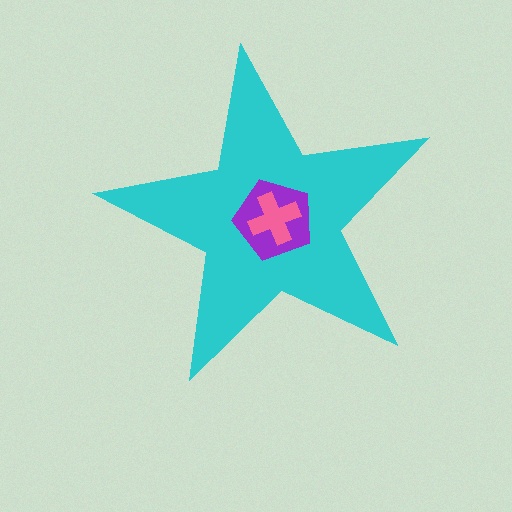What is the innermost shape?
The pink cross.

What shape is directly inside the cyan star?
The purple pentagon.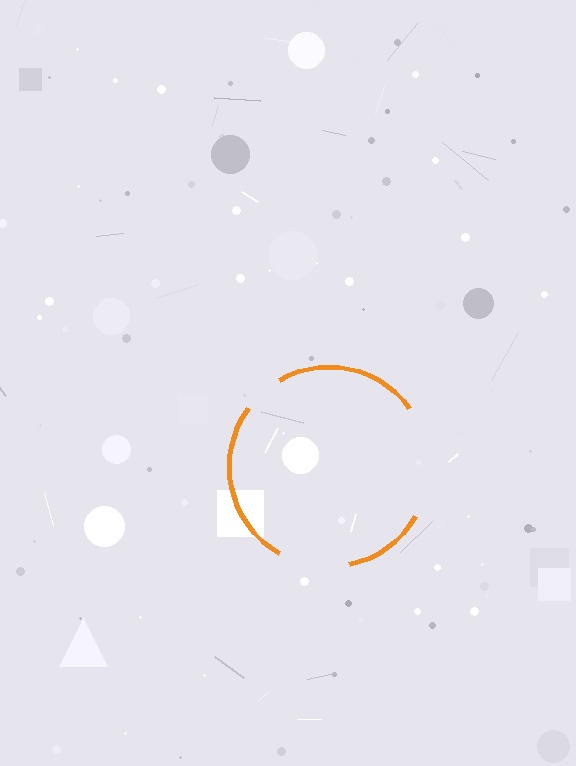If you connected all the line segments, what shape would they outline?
They would outline a circle.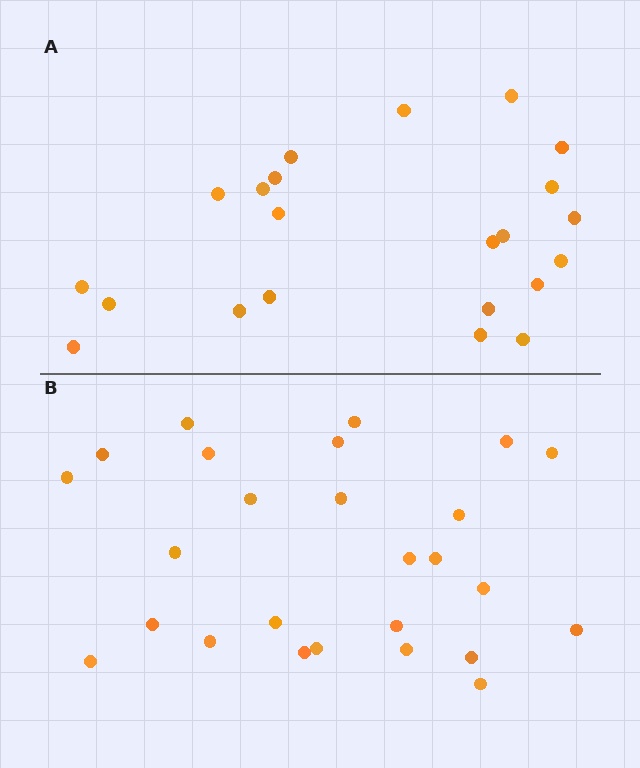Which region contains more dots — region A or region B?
Region B (the bottom region) has more dots.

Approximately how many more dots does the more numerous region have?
Region B has about 4 more dots than region A.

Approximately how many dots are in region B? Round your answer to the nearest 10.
About 30 dots. (The exact count is 26, which rounds to 30.)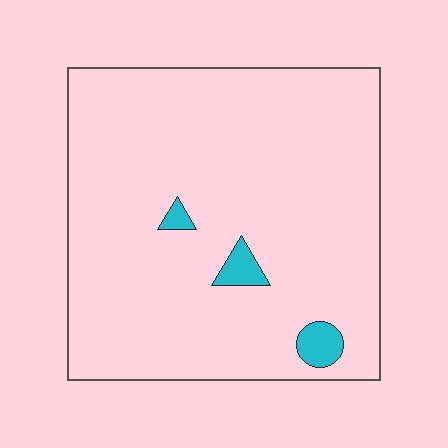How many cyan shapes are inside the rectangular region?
3.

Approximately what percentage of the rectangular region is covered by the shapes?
Approximately 5%.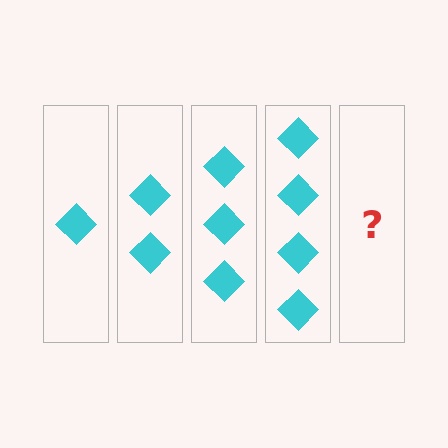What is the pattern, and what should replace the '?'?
The pattern is that each step adds one more diamond. The '?' should be 5 diamonds.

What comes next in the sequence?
The next element should be 5 diamonds.